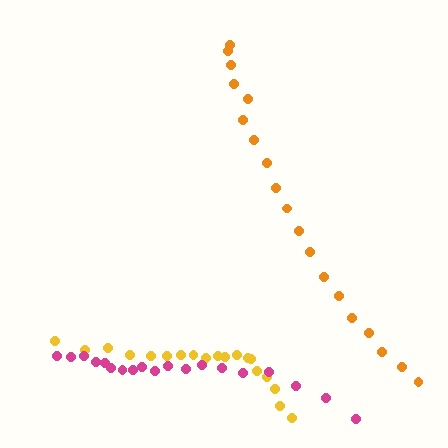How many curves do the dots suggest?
There are 3 distinct paths.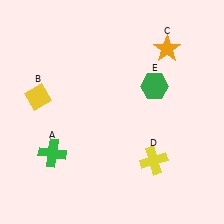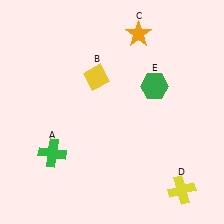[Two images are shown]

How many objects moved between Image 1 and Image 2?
3 objects moved between the two images.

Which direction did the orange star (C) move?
The orange star (C) moved left.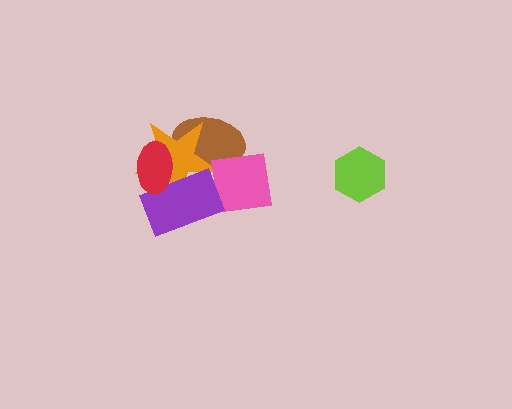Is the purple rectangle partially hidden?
Yes, it is partially covered by another shape.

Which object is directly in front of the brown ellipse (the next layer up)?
The orange star is directly in front of the brown ellipse.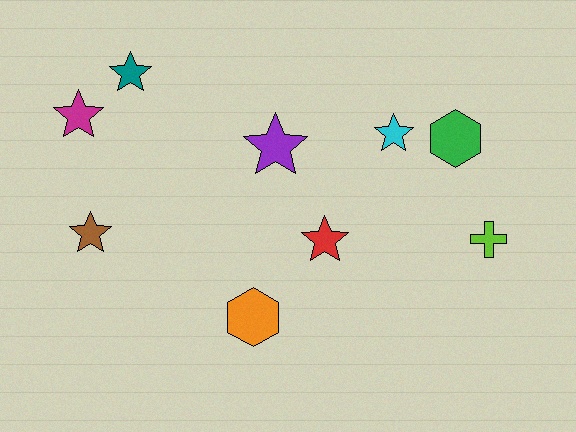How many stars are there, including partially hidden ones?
There are 6 stars.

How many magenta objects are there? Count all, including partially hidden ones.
There is 1 magenta object.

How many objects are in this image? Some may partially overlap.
There are 9 objects.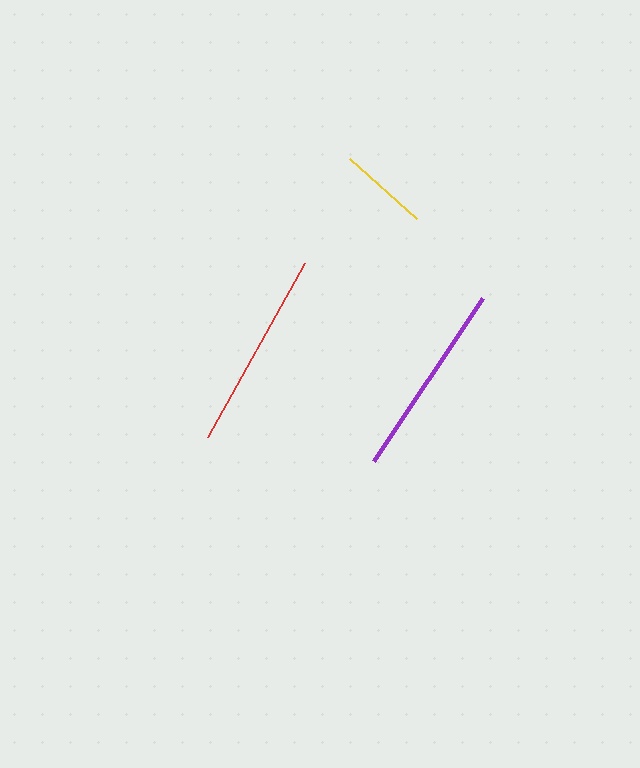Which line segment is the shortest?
The yellow line is the shortest at approximately 90 pixels.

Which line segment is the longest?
The red line is the longest at approximately 200 pixels.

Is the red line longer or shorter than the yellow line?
The red line is longer than the yellow line.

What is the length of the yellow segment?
The yellow segment is approximately 90 pixels long.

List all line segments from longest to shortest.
From longest to shortest: red, purple, yellow.